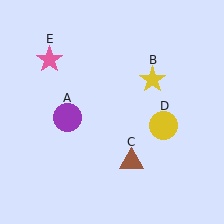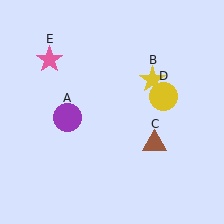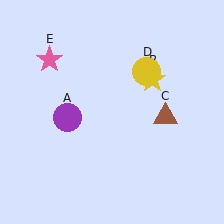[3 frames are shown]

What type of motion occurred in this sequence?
The brown triangle (object C), yellow circle (object D) rotated counterclockwise around the center of the scene.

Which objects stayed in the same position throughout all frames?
Purple circle (object A) and yellow star (object B) and pink star (object E) remained stationary.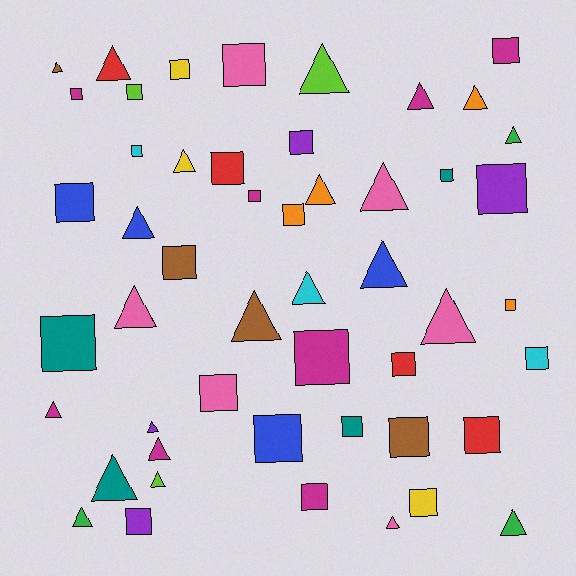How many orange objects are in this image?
There are 4 orange objects.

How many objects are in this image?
There are 50 objects.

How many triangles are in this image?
There are 23 triangles.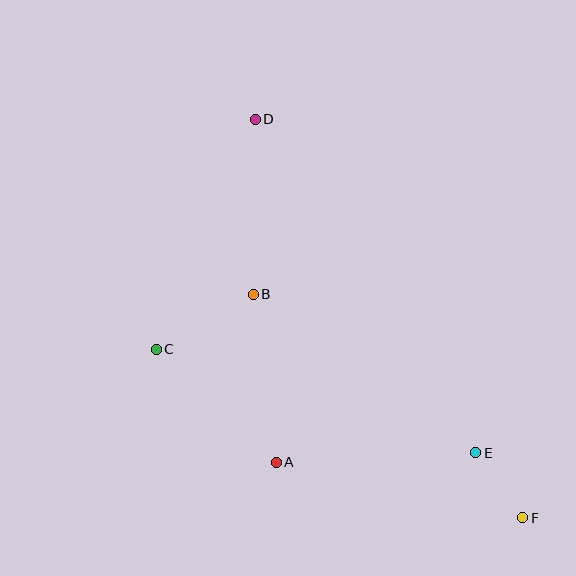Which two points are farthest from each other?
Points D and F are farthest from each other.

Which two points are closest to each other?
Points E and F are closest to each other.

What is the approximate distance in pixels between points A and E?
The distance between A and E is approximately 200 pixels.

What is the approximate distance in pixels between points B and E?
The distance between B and E is approximately 273 pixels.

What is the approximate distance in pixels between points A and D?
The distance between A and D is approximately 344 pixels.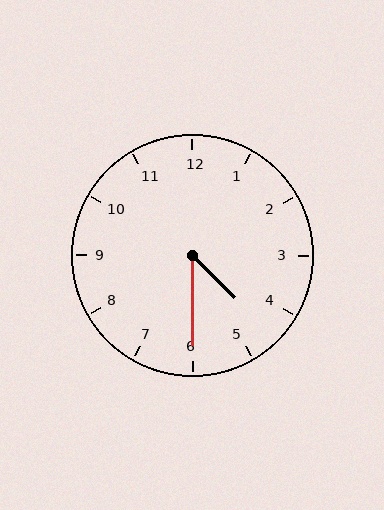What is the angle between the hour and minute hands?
Approximately 45 degrees.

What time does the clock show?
4:30.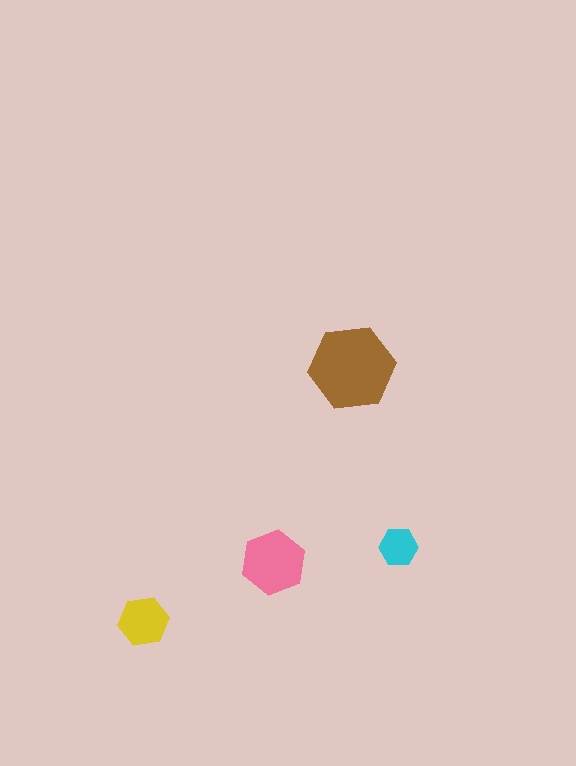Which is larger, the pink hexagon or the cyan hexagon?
The pink one.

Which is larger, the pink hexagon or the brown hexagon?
The brown one.